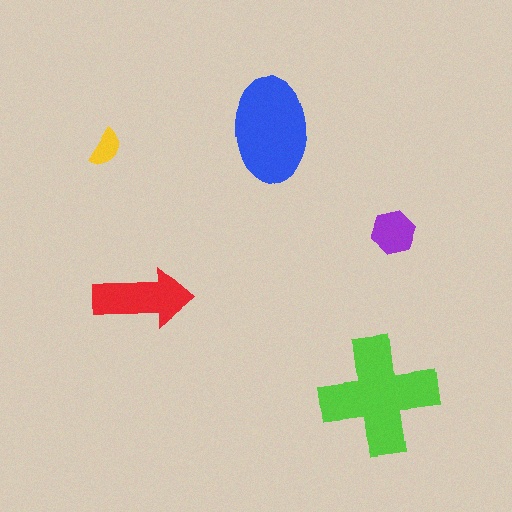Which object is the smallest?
The yellow semicircle.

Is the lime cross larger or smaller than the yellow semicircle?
Larger.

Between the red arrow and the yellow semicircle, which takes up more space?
The red arrow.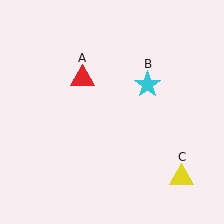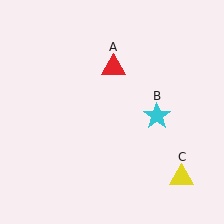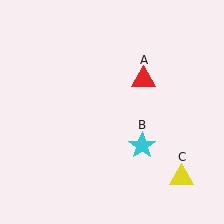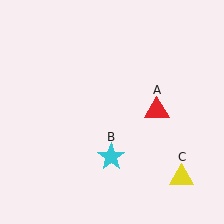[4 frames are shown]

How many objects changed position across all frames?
2 objects changed position: red triangle (object A), cyan star (object B).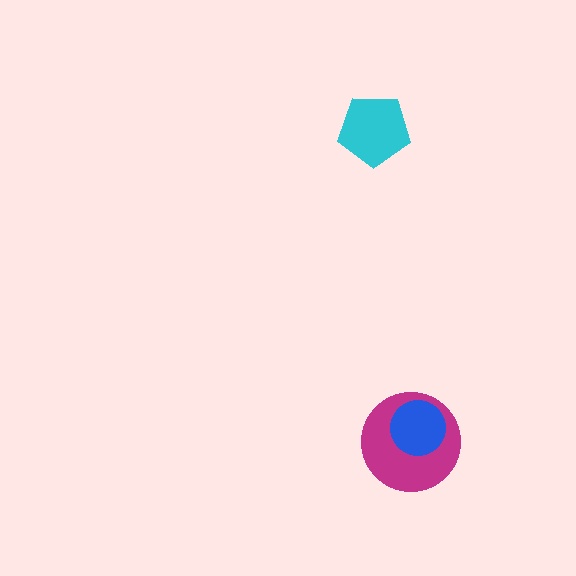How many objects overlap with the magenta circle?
1 object overlaps with the magenta circle.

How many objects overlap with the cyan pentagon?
0 objects overlap with the cyan pentagon.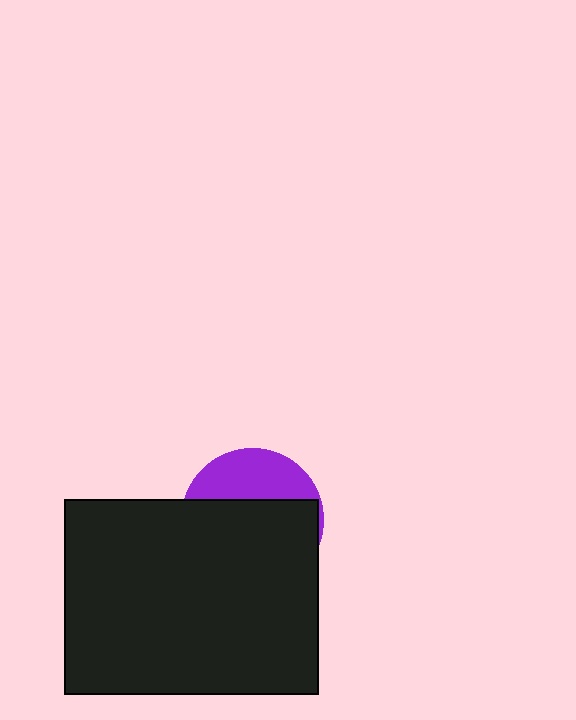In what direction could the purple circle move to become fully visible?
The purple circle could move up. That would shift it out from behind the black rectangle entirely.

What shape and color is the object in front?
The object in front is a black rectangle.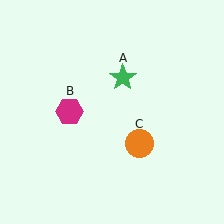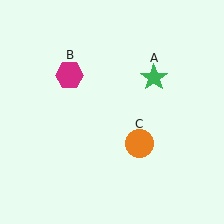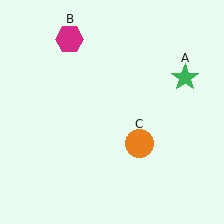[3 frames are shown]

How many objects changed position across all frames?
2 objects changed position: green star (object A), magenta hexagon (object B).